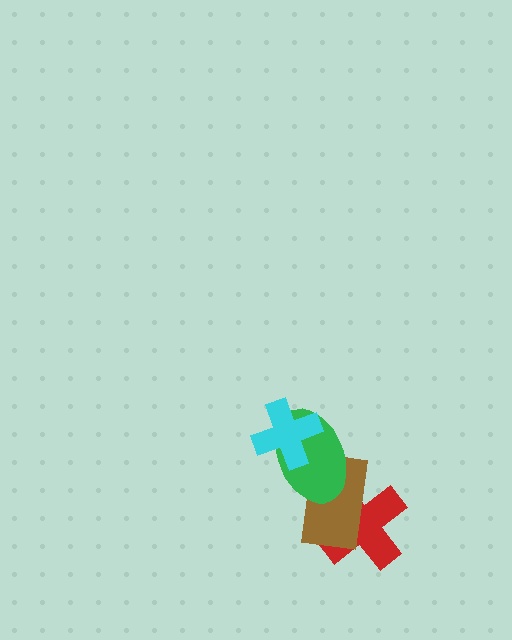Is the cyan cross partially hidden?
No, no other shape covers it.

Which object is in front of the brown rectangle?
The green ellipse is in front of the brown rectangle.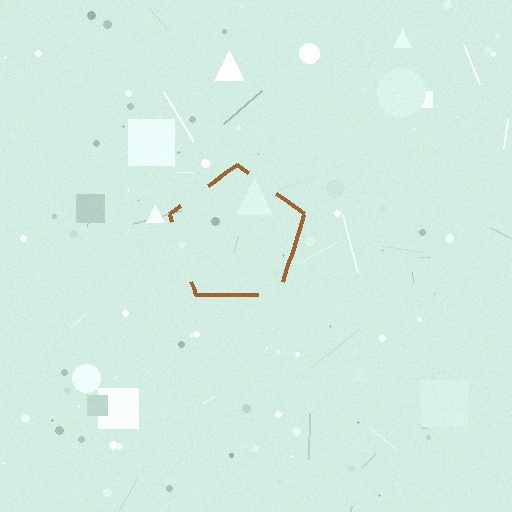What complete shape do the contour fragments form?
The contour fragments form a pentagon.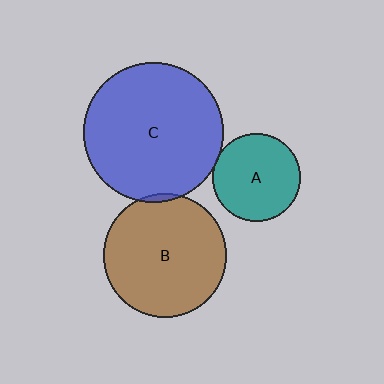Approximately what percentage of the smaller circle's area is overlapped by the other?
Approximately 5%.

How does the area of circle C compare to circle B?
Approximately 1.3 times.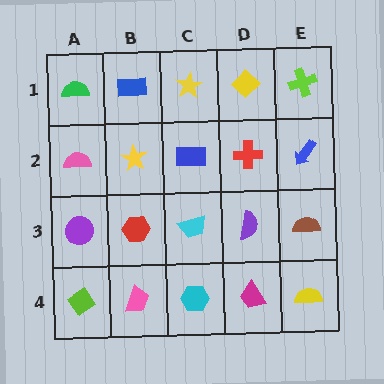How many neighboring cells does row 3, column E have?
3.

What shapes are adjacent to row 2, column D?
A yellow diamond (row 1, column D), a purple semicircle (row 3, column D), a blue rectangle (row 2, column C), a blue arrow (row 2, column E).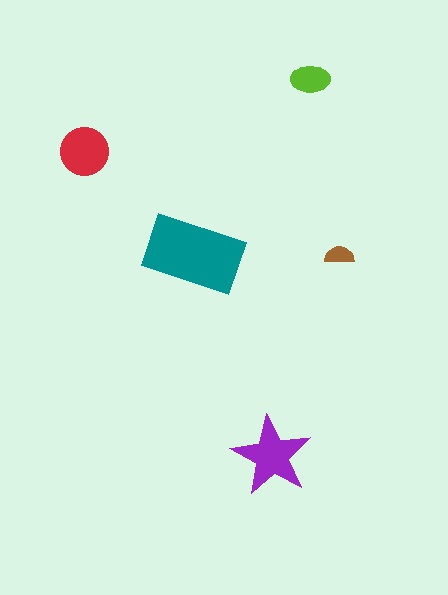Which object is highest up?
The lime ellipse is topmost.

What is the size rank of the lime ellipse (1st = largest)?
4th.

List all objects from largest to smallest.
The teal rectangle, the purple star, the red circle, the lime ellipse, the brown semicircle.